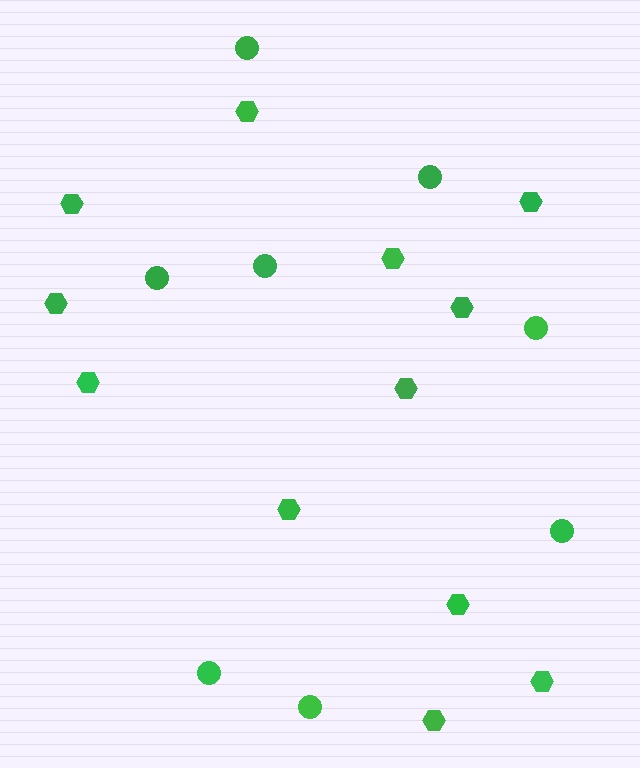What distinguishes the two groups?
There are 2 groups: one group of circles (8) and one group of hexagons (12).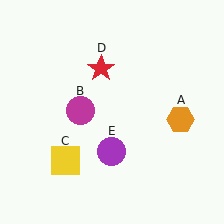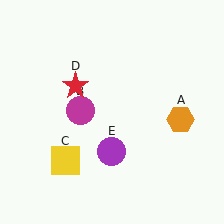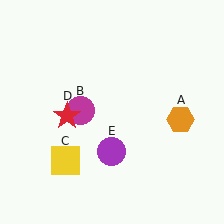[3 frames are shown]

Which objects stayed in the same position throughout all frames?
Orange hexagon (object A) and magenta circle (object B) and yellow square (object C) and purple circle (object E) remained stationary.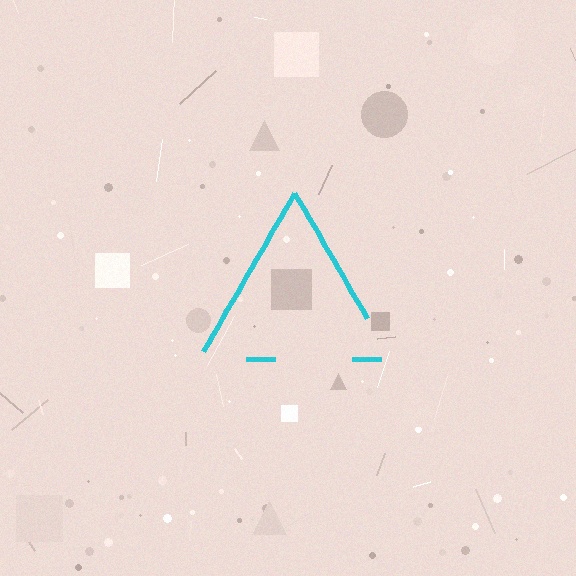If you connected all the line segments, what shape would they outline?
They would outline a triangle.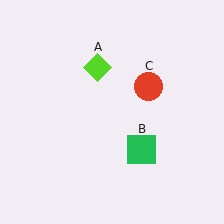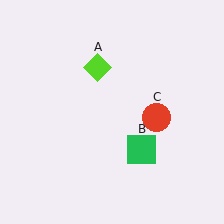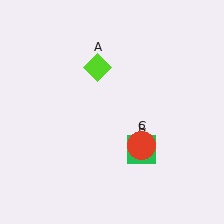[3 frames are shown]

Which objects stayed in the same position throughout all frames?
Lime diamond (object A) and green square (object B) remained stationary.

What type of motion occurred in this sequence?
The red circle (object C) rotated clockwise around the center of the scene.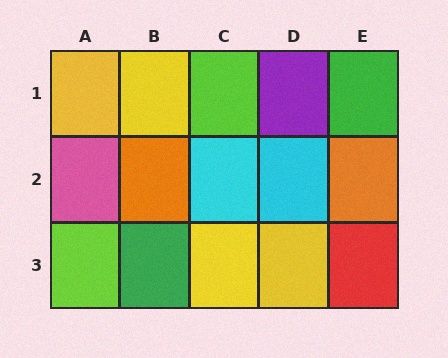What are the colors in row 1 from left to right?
Yellow, yellow, lime, purple, green.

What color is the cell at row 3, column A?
Lime.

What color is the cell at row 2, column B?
Orange.